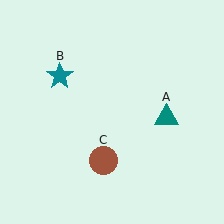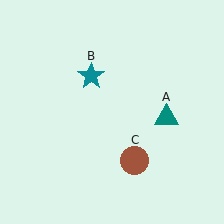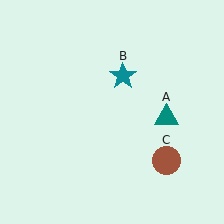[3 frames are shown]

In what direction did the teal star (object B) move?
The teal star (object B) moved right.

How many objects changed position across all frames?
2 objects changed position: teal star (object B), brown circle (object C).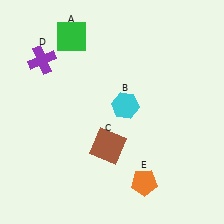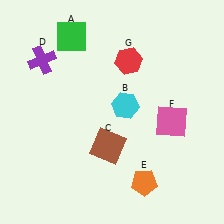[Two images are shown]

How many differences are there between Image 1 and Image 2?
There are 2 differences between the two images.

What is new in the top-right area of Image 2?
A red hexagon (G) was added in the top-right area of Image 2.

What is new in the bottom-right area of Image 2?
A pink square (F) was added in the bottom-right area of Image 2.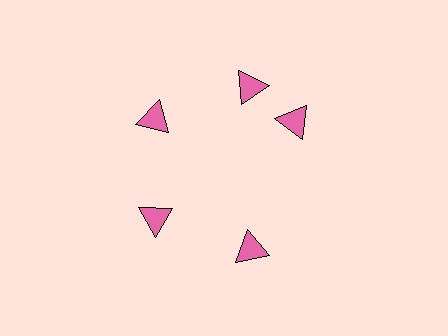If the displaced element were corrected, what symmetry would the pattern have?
It would have 5-fold rotational symmetry — the pattern would map onto itself every 72 degrees.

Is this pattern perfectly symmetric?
No. The 5 pink triangles are arranged in a ring, but one element near the 3 o'clock position is rotated out of alignment along the ring, breaking the 5-fold rotational symmetry.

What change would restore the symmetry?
The symmetry would be restored by rotating it back into even spacing with its neighbors so that all 5 triangles sit at equal angles and equal distance from the center.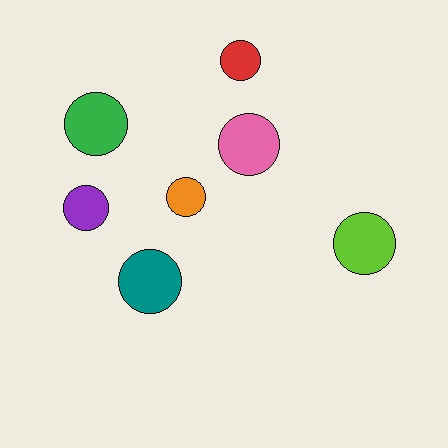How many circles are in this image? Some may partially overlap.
There are 7 circles.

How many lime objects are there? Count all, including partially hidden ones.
There is 1 lime object.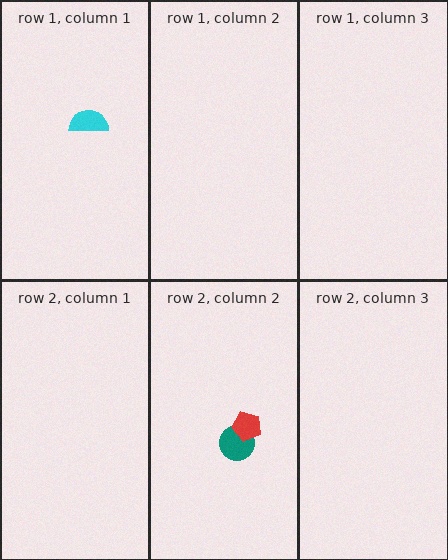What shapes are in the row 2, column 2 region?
The teal circle, the red pentagon.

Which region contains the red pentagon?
The row 2, column 2 region.